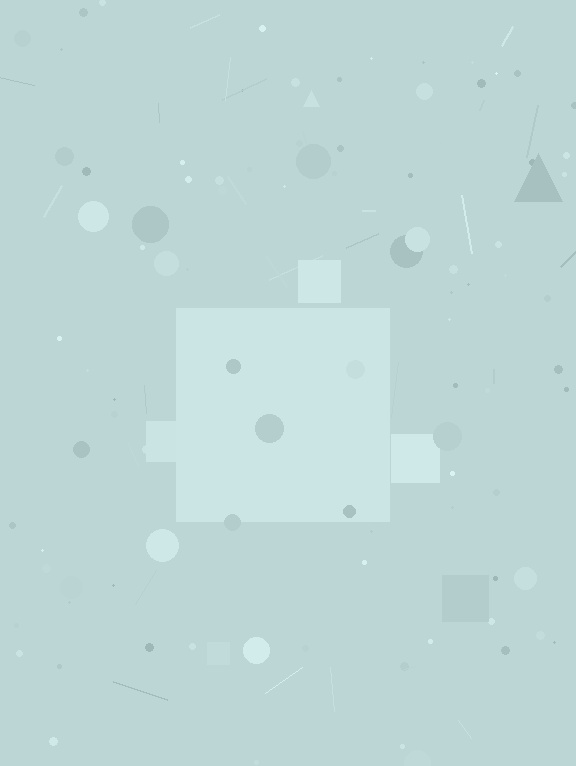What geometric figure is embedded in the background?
A square is embedded in the background.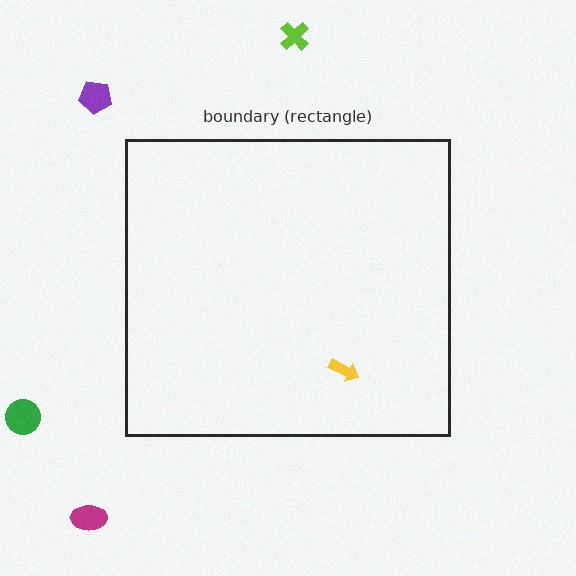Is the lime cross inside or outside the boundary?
Outside.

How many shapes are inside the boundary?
1 inside, 4 outside.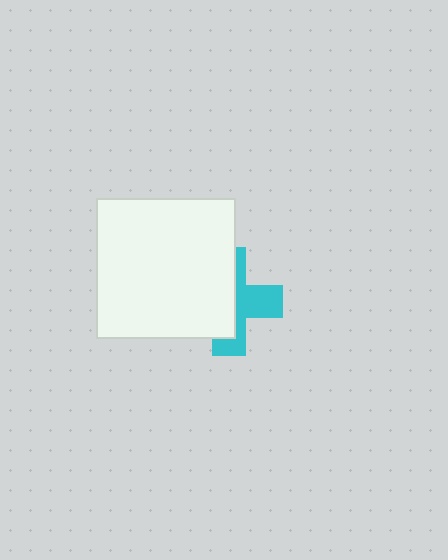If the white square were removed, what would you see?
You would see the complete cyan cross.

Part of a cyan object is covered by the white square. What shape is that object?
It is a cross.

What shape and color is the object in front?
The object in front is a white square.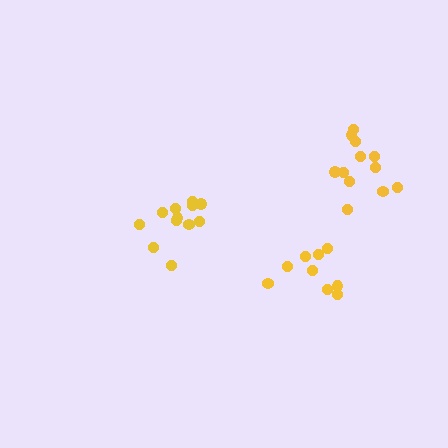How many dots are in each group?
Group 1: 9 dots, Group 2: 12 dots, Group 3: 12 dots (33 total).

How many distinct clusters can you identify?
There are 3 distinct clusters.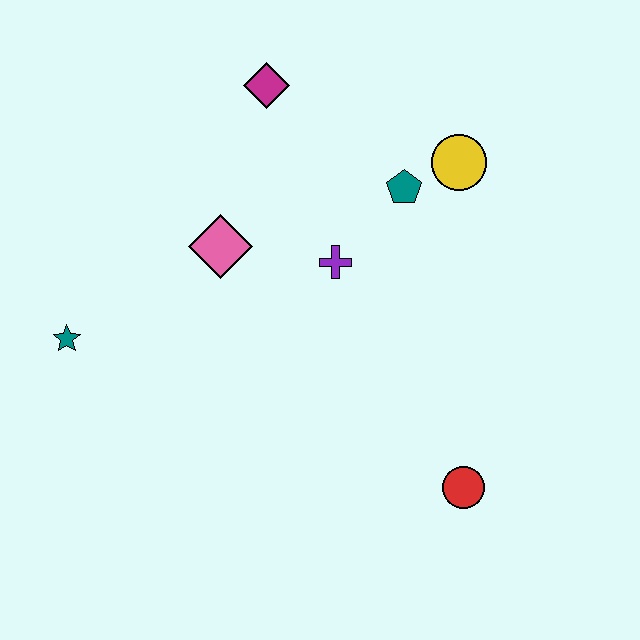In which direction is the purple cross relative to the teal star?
The purple cross is to the right of the teal star.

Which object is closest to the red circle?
The purple cross is closest to the red circle.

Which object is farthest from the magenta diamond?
The red circle is farthest from the magenta diamond.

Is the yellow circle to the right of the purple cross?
Yes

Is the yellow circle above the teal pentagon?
Yes